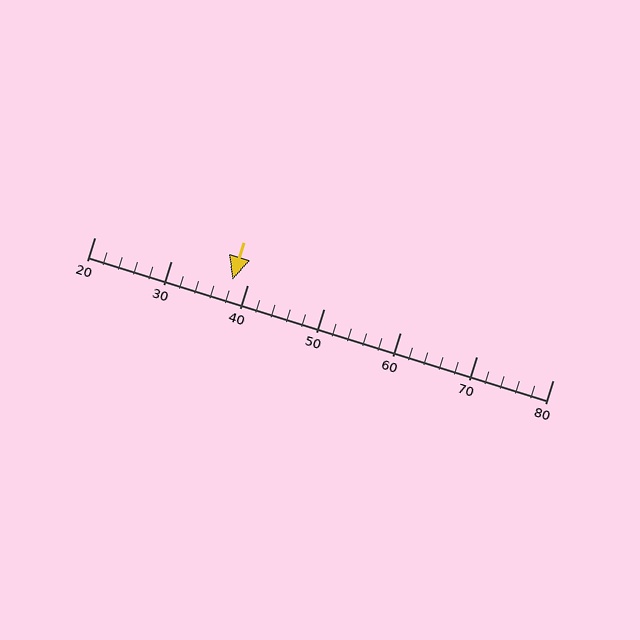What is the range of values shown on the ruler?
The ruler shows values from 20 to 80.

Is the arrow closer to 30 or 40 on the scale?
The arrow is closer to 40.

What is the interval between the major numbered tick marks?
The major tick marks are spaced 10 units apart.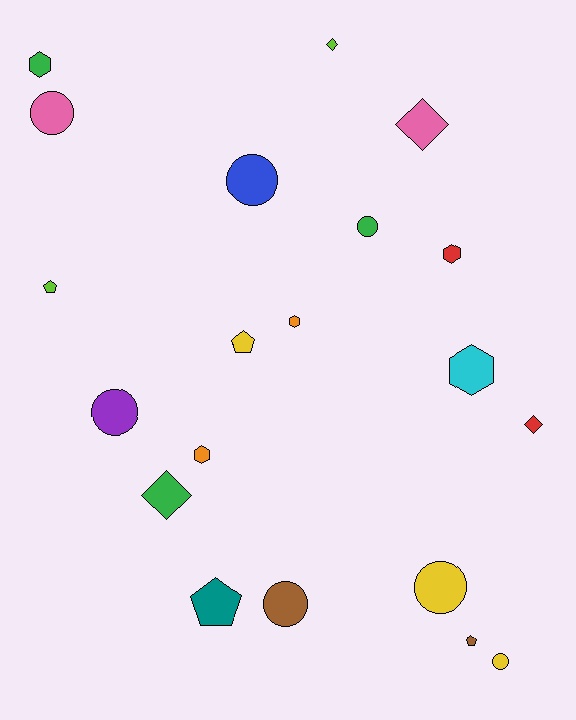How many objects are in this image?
There are 20 objects.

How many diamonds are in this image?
There are 4 diamonds.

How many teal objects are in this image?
There is 1 teal object.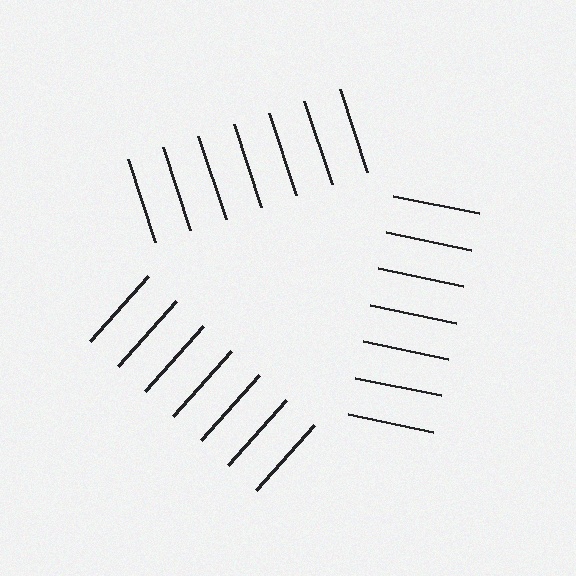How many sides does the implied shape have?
3 sides — the line-ends trace a triangle.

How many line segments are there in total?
21 — 7 along each of the 3 edges.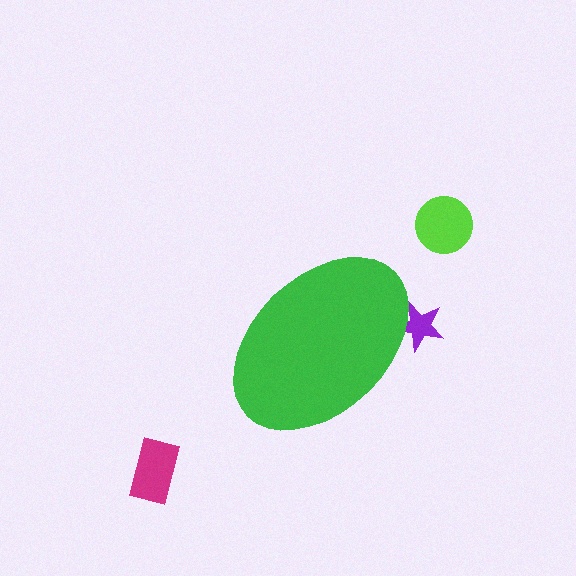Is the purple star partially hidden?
Yes, the purple star is partially hidden behind the green ellipse.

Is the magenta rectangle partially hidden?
No, the magenta rectangle is fully visible.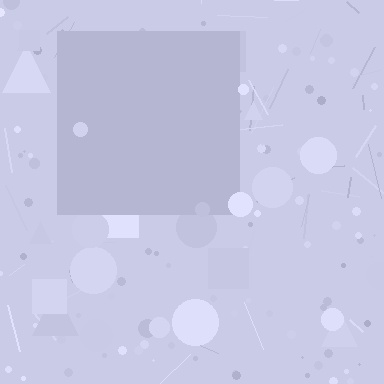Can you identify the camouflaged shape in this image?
The camouflaged shape is a square.